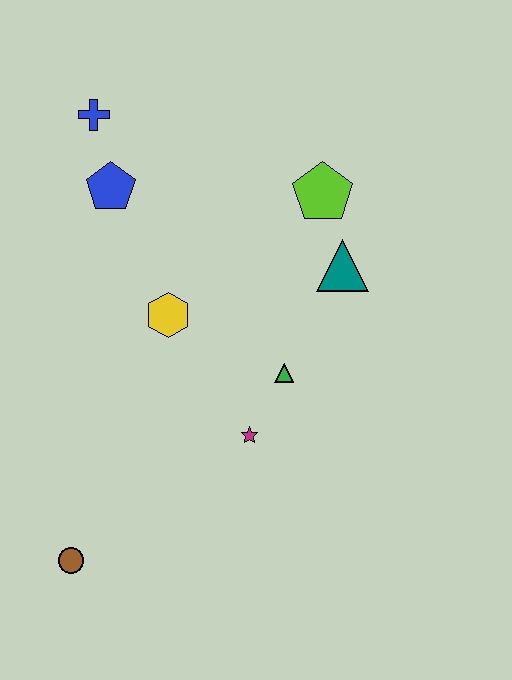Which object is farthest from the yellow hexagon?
The brown circle is farthest from the yellow hexagon.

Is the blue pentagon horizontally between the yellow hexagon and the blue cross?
Yes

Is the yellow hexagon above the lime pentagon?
No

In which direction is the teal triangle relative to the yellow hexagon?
The teal triangle is to the right of the yellow hexagon.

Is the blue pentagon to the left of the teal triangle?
Yes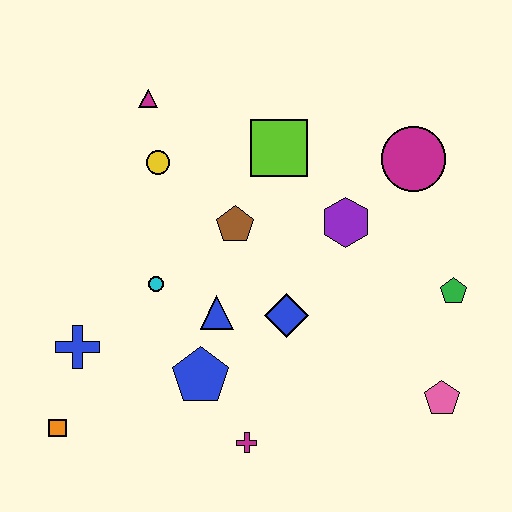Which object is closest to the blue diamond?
The blue triangle is closest to the blue diamond.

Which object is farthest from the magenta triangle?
The pink pentagon is farthest from the magenta triangle.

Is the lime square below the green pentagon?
No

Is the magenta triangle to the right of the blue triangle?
No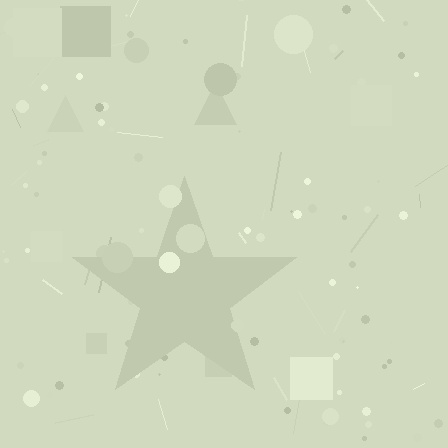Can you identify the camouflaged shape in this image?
The camouflaged shape is a star.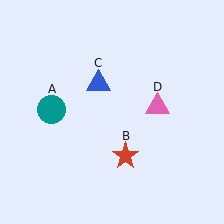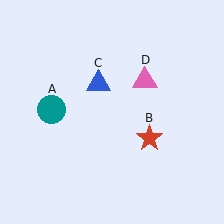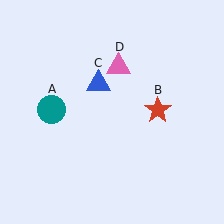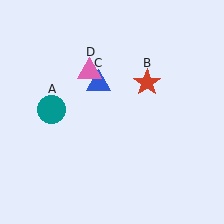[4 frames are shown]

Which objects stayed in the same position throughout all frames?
Teal circle (object A) and blue triangle (object C) remained stationary.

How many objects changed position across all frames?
2 objects changed position: red star (object B), pink triangle (object D).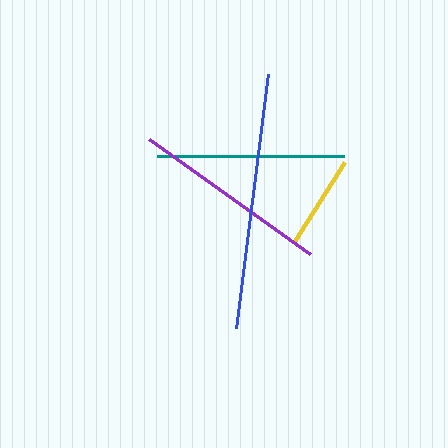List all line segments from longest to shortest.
From longest to shortest: blue, purple, teal, yellow.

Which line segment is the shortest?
The yellow line is the shortest at approximately 93 pixels.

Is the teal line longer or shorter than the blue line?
The blue line is longer than the teal line.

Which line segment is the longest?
The blue line is the longest at approximately 256 pixels.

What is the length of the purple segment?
The purple segment is approximately 198 pixels long.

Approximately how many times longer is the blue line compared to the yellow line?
The blue line is approximately 2.7 times the length of the yellow line.